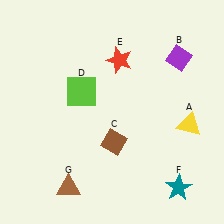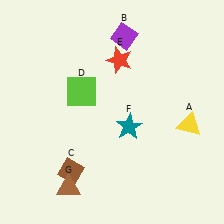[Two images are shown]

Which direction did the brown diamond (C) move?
The brown diamond (C) moved left.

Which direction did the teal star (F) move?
The teal star (F) moved up.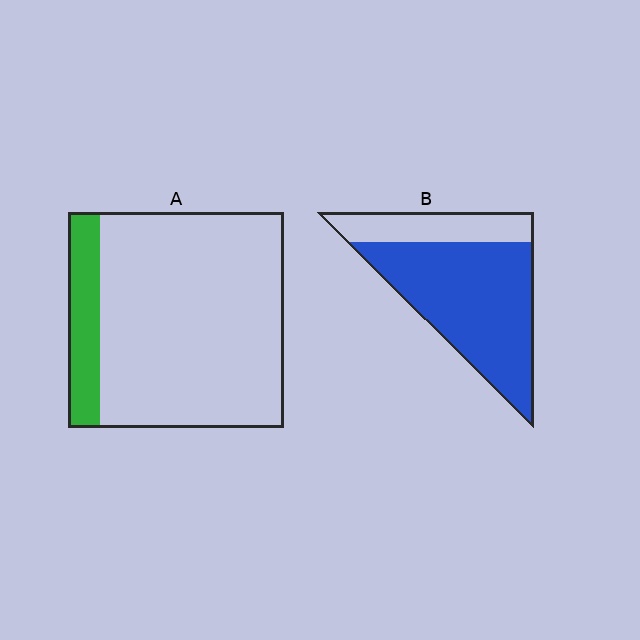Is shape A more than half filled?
No.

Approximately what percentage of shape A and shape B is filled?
A is approximately 15% and B is approximately 75%.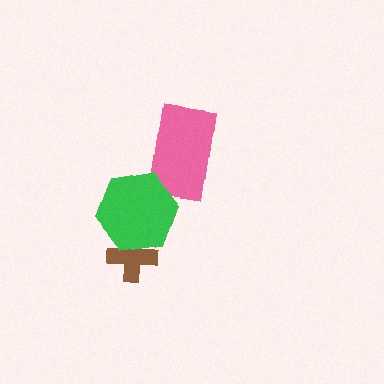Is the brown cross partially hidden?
Yes, it is partially covered by another shape.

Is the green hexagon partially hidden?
No, no other shape covers it.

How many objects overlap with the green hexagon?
2 objects overlap with the green hexagon.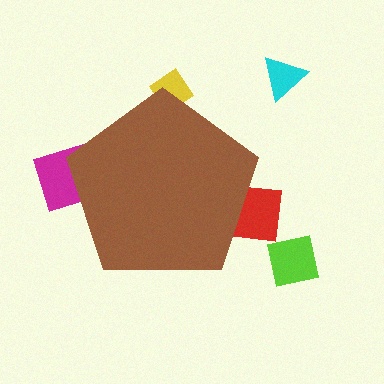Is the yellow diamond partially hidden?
Yes, the yellow diamond is partially hidden behind the brown pentagon.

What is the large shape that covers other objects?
A brown pentagon.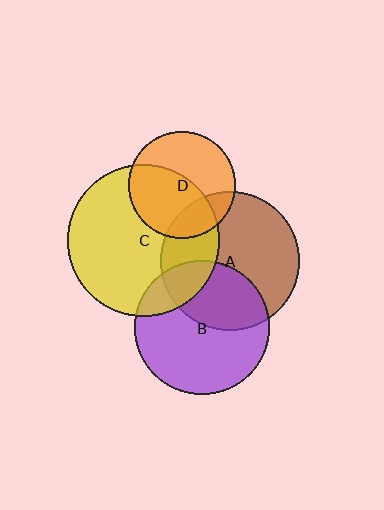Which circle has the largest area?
Circle C (yellow).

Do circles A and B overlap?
Yes.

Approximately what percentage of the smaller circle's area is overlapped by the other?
Approximately 35%.